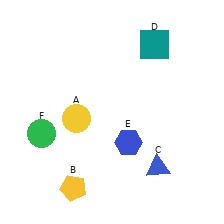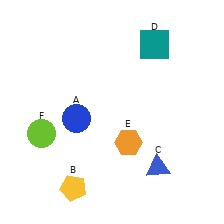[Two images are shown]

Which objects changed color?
A changed from yellow to blue. E changed from blue to orange. F changed from green to lime.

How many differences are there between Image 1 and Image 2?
There are 3 differences between the two images.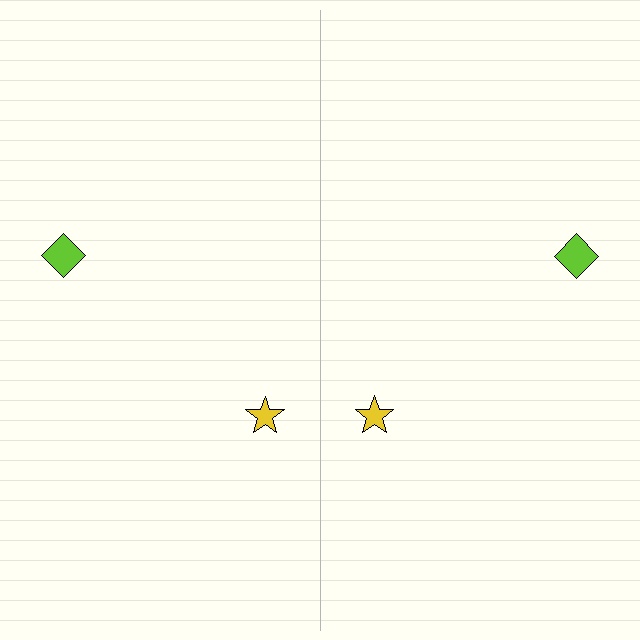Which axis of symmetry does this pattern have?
The pattern has a vertical axis of symmetry running through the center of the image.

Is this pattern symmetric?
Yes, this pattern has bilateral (reflection) symmetry.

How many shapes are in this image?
There are 4 shapes in this image.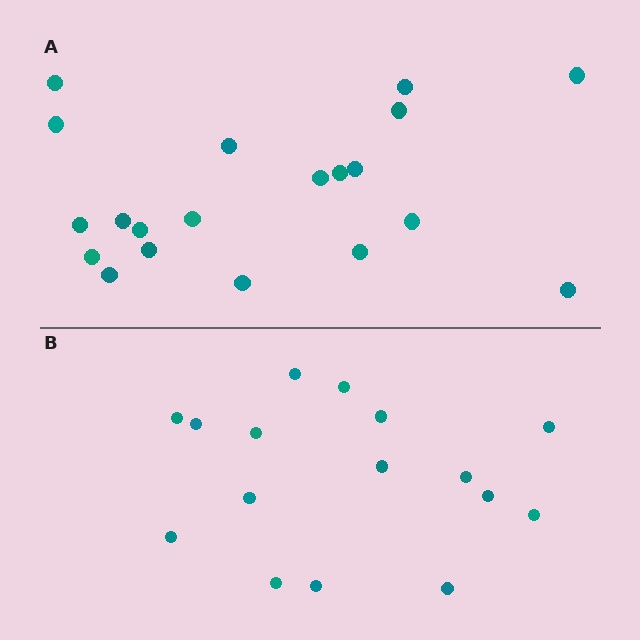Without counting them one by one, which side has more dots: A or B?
Region A (the top region) has more dots.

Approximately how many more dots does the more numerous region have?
Region A has about 4 more dots than region B.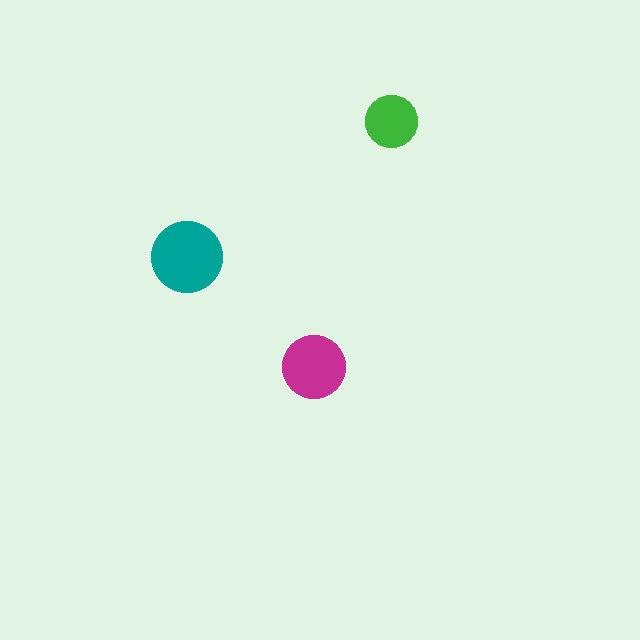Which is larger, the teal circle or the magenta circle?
The teal one.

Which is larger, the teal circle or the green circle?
The teal one.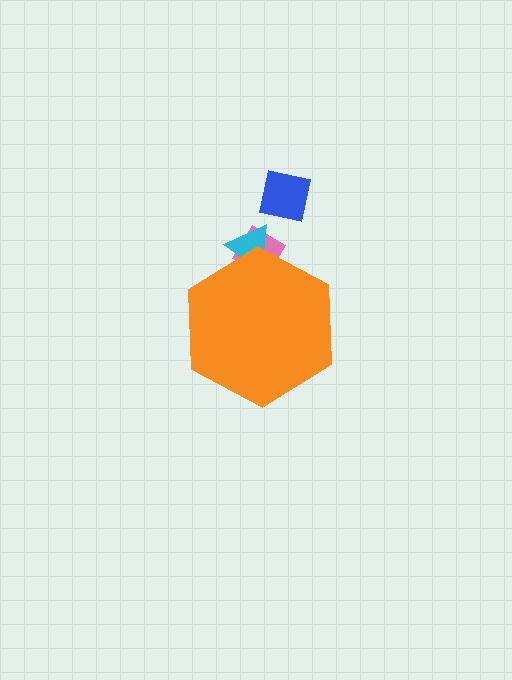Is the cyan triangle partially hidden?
Yes, the cyan triangle is partially hidden behind the orange hexagon.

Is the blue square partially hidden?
No, the blue square is fully visible.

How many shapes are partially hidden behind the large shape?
2 shapes are partially hidden.